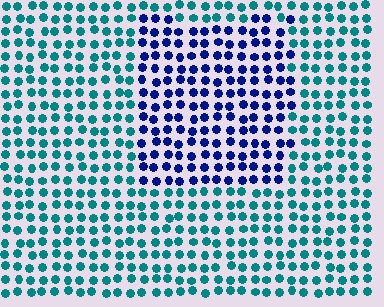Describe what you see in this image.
The image is filled with small teal elements in a uniform arrangement. A rectangle-shaped region is visible where the elements are tinted to a slightly different hue, forming a subtle color boundary.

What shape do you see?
I see a rectangle.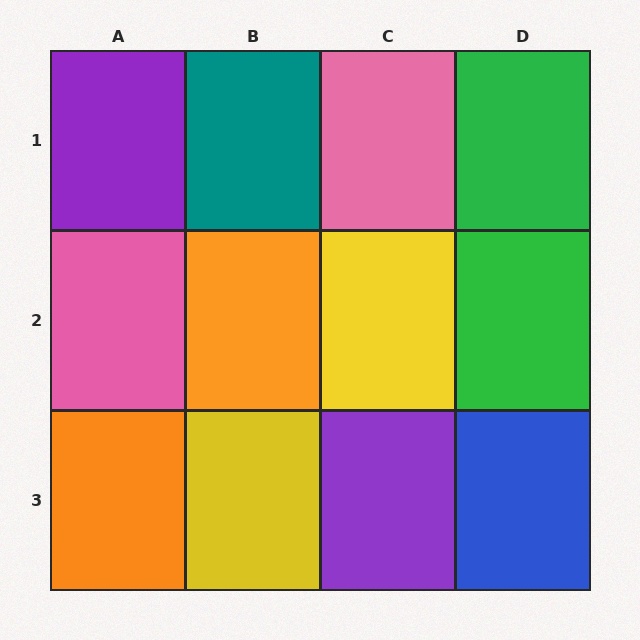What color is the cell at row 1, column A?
Purple.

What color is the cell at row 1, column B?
Teal.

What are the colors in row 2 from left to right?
Pink, orange, yellow, green.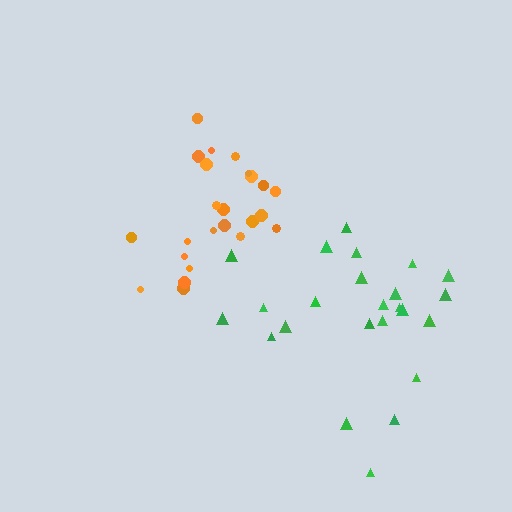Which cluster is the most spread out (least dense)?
Green.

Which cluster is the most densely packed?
Orange.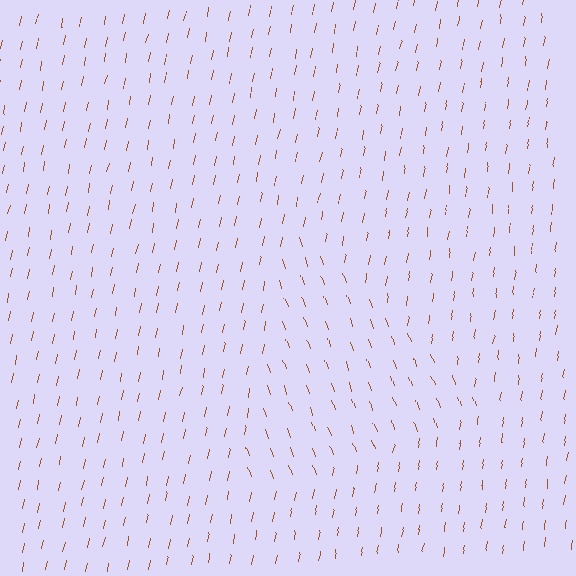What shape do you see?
I see a triangle.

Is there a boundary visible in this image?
Yes, there is a texture boundary formed by a change in line orientation.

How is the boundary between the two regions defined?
The boundary is defined purely by a change in line orientation (approximately 31 degrees difference). All lines are the same color and thickness.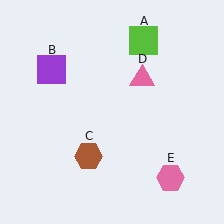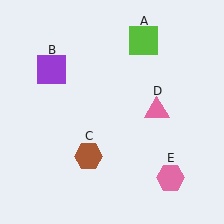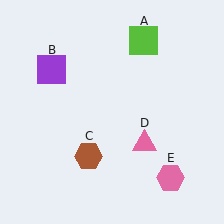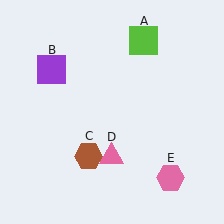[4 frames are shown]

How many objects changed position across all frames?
1 object changed position: pink triangle (object D).